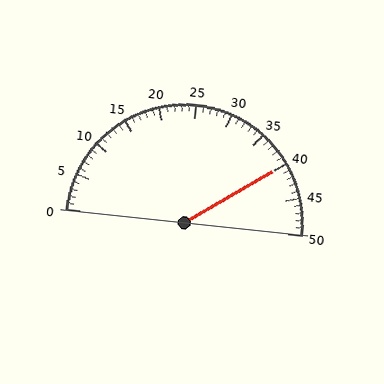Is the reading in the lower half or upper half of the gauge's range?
The reading is in the upper half of the range (0 to 50).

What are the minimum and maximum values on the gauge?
The gauge ranges from 0 to 50.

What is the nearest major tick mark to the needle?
The nearest major tick mark is 40.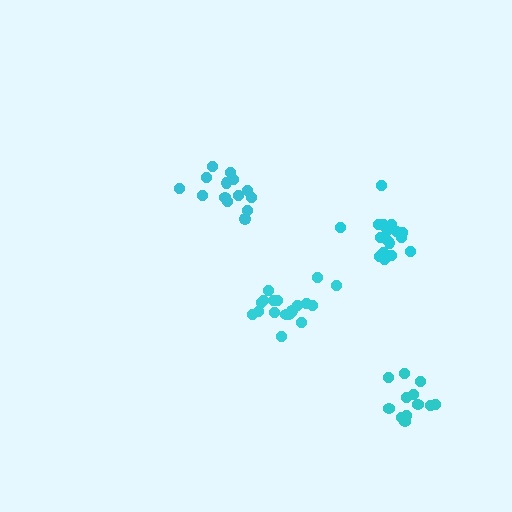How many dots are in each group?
Group 1: 18 dots, Group 2: 18 dots, Group 3: 14 dots, Group 4: 12 dots (62 total).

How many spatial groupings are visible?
There are 4 spatial groupings.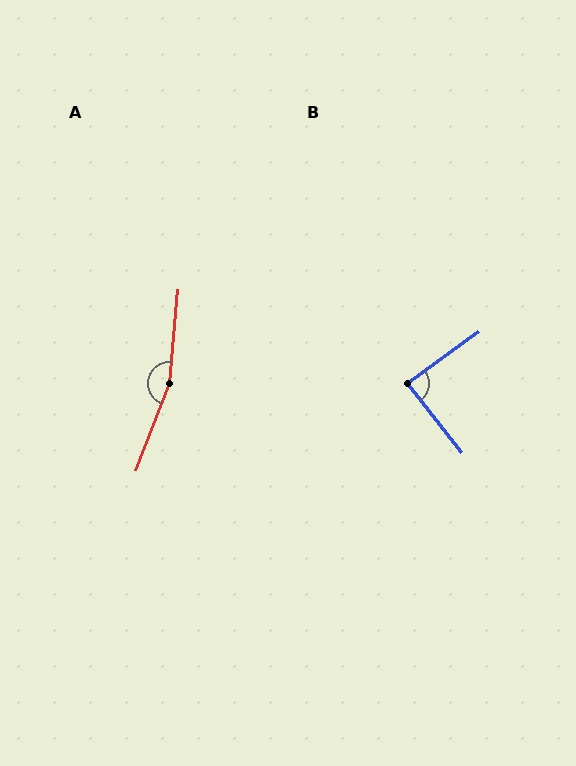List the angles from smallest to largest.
B (88°), A (165°).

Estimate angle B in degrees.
Approximately 88 degrees.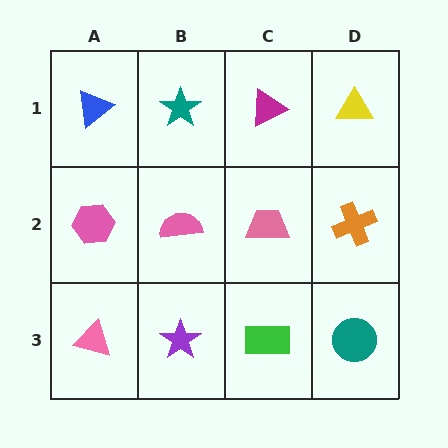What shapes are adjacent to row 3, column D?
An orange cross (row 2, column D), a green rectangle (row 3, column C).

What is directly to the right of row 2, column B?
A pink trapezoid.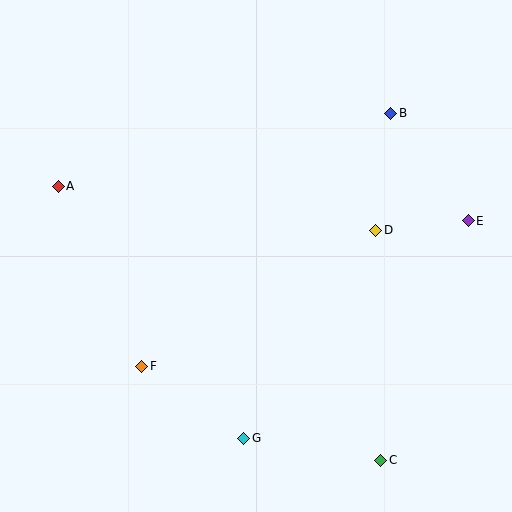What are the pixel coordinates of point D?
Point D is at (376, 230).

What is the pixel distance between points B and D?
The distance between B and D is 118 pixels.